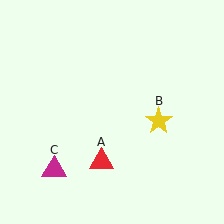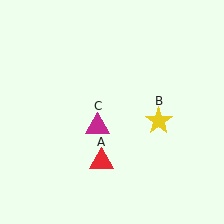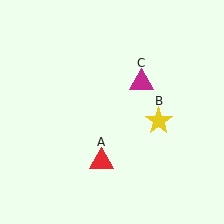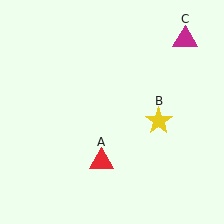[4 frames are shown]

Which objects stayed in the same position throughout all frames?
Red triangle (object A) and yellow star (object B) remained stationary.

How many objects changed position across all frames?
1 object changed position: magenta triangle (object C).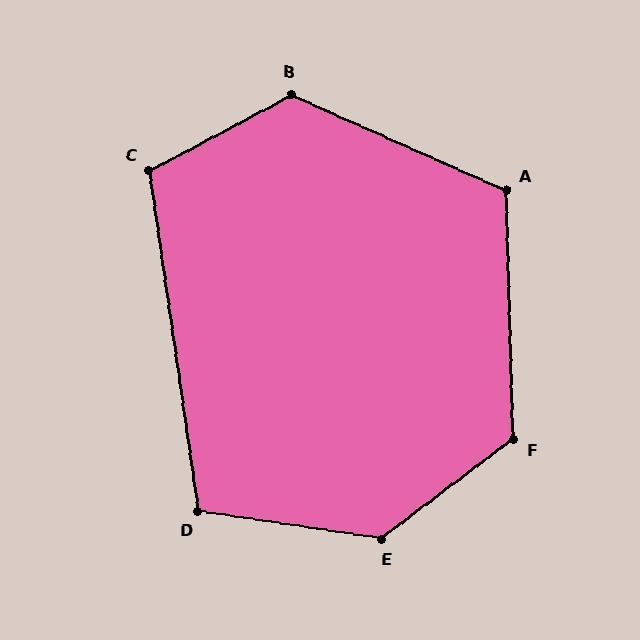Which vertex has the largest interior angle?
E, at approximately 135 degrees.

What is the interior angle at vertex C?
Approximately 110 degrees (obtuse).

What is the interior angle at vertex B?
Approximately 128 degrees (obtuse).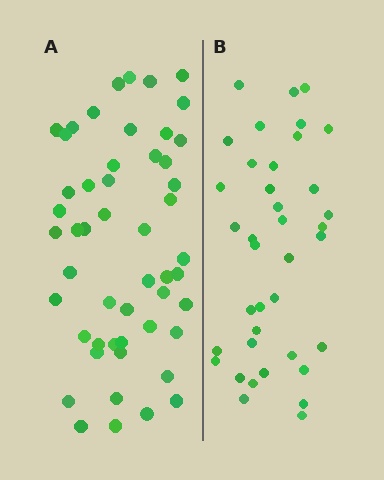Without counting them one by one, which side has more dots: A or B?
Region A (the left region) has more dots.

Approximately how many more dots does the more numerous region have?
Region A has approximately 15 more dots than region B.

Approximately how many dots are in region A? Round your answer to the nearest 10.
About 50 dots. (The exact count is 51, which rounds to 50.)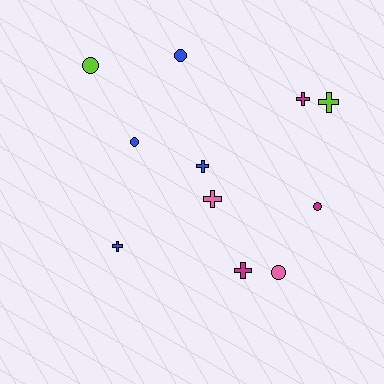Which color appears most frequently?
Blue, with 4 objects.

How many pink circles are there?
There is 1 pink circle.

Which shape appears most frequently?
Cross, with 6 objects.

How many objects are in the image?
There are 11 objects.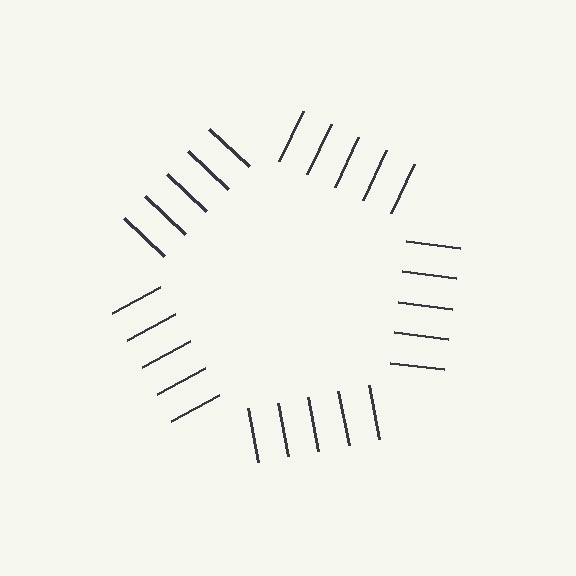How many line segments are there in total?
25 — 5 along each of the 5 edges.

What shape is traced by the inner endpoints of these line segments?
An illusory pentagon — the line segments terminate on its edges but no continuous stroke is drawn.